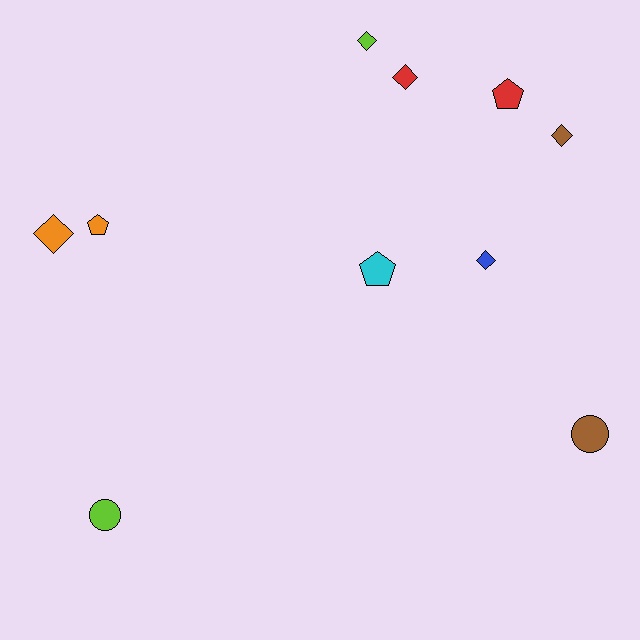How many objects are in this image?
There are 10 objects.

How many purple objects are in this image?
There are no purple objects.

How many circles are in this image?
There are 2 circles.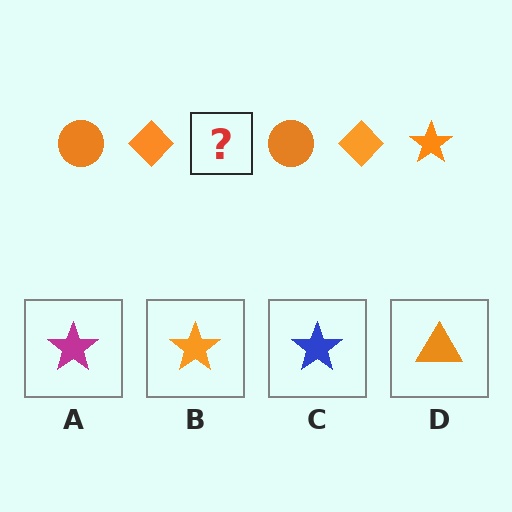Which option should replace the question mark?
Option B.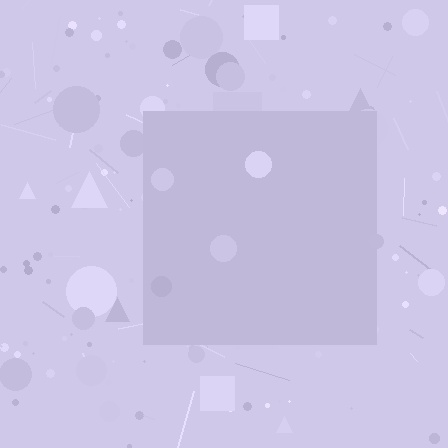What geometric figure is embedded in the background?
A square is embedded in the background.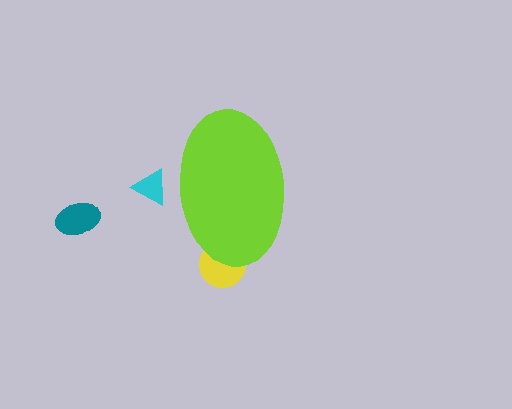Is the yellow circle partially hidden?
Yes, the yellow circle is partially hidden behind the lime ellipse.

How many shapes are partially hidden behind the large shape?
2 shapes are partially hidden.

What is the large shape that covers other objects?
A lime ellipse.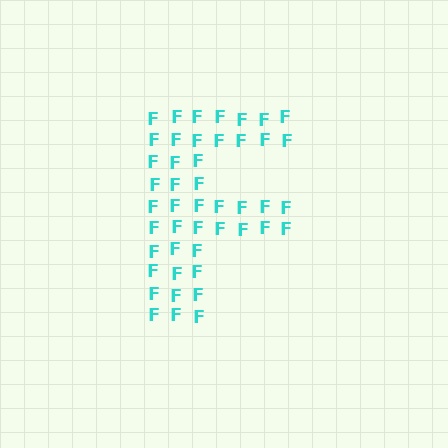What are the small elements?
The small elements are letter F's.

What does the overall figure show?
The overall figure shows the letter F.